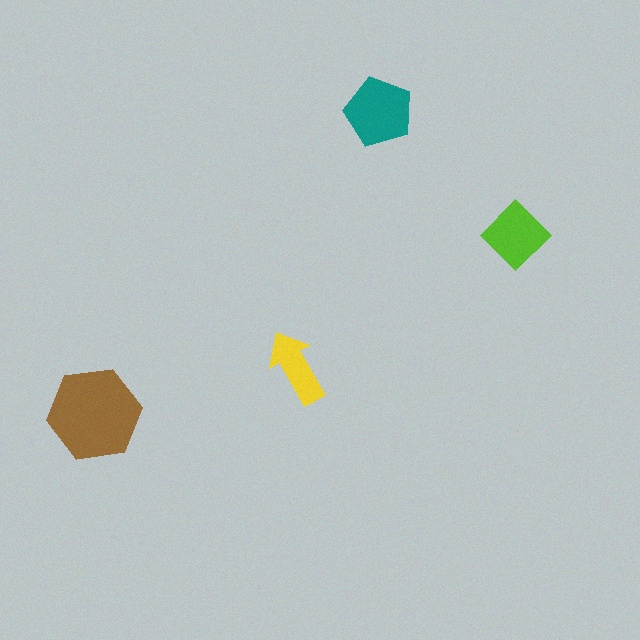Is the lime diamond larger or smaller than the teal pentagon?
Smaller.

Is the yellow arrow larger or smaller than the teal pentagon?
Smaller.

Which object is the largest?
The brown hexagon.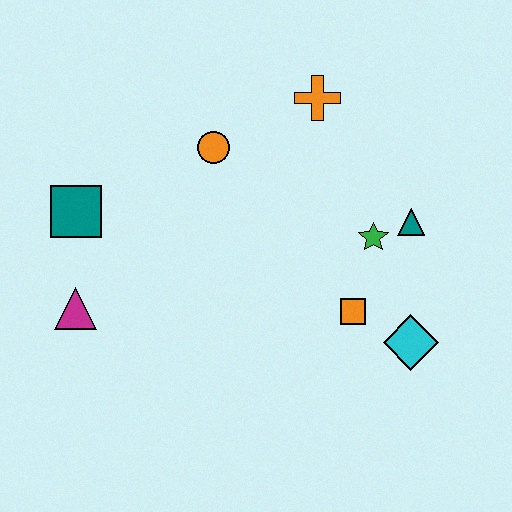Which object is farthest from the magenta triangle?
The teal triangle is farthest from the magenta triangle.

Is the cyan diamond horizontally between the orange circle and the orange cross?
No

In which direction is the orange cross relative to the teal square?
The orange cross is to the right of the teal square.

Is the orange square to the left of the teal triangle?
Yes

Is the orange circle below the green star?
No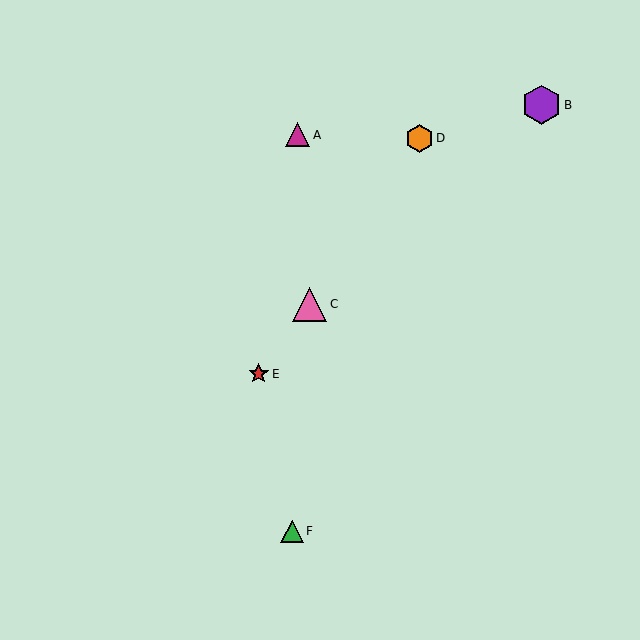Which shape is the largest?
The purple hexagon (labeled B) is the largest.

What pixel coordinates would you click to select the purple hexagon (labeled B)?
Click at (541, 105) to select the purple hexagon B.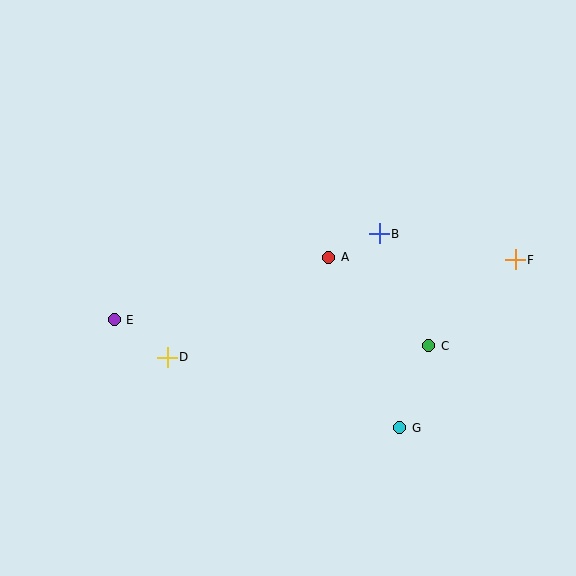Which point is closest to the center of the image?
Point A at (329, 257) is closest to the center.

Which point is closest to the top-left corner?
Point E is closest to the top-left corner.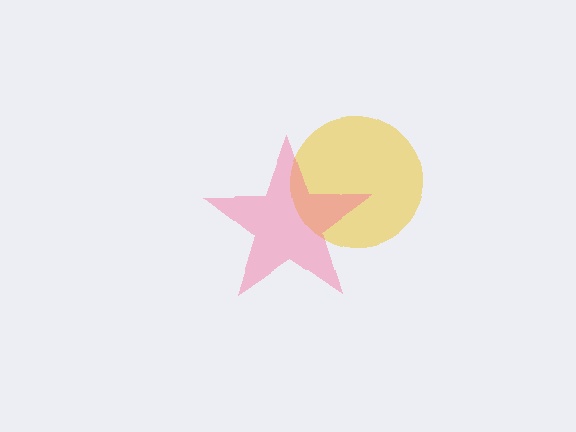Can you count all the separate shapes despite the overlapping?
Yes, there are 2 separate shapes.